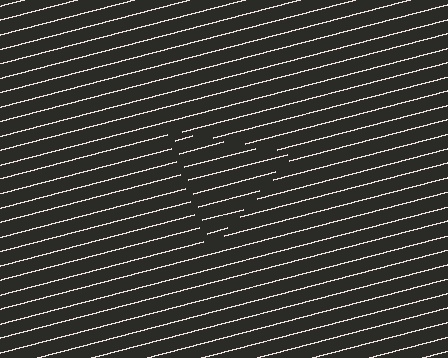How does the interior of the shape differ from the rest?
The interior of the shape contains the same grating, shifted by half a period — the contour is defined by the phase discontinuity where line-ends from the inner and outer gratings abut.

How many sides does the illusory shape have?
3 sides — the line-ends trace a triangle.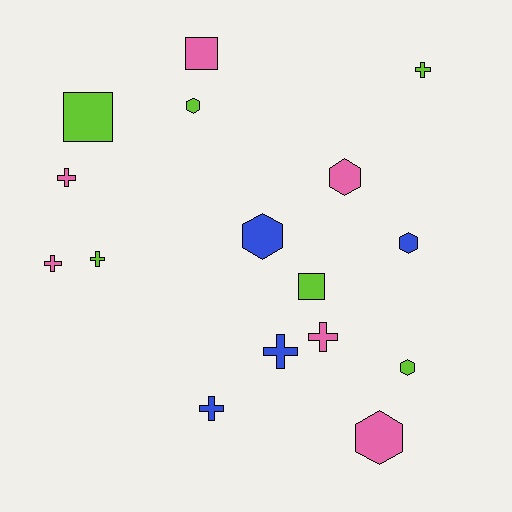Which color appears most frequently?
Pink, with 6 objects.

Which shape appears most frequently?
Cross, with 7 objects.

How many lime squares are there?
There are 2 lime squares.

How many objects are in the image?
There are 16 objects.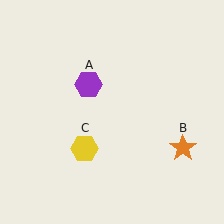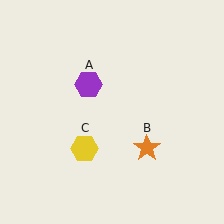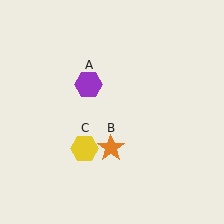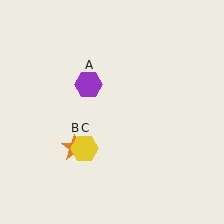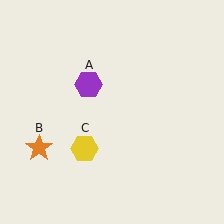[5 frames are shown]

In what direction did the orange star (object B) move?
The orange star (object B) moved left.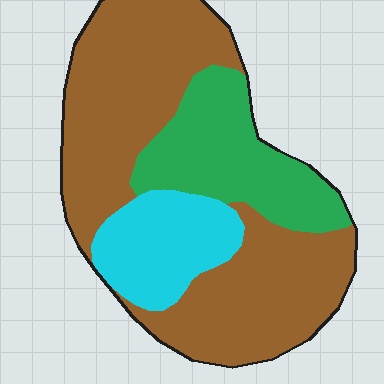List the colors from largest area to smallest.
From largest to smallest: brown, green, cyan.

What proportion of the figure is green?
Green takes up about one quarter (1/4) of the figure.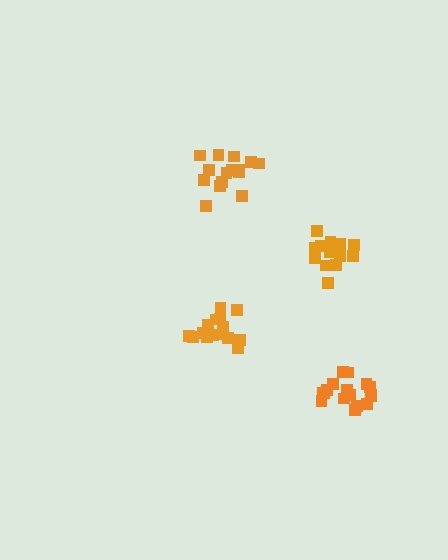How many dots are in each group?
Group 1: 14 dots, Group 2: 15 dots, Group 3: 17 dots, Group 4: 15 dots (61 total).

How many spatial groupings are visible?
There are 4 spatial groupings.